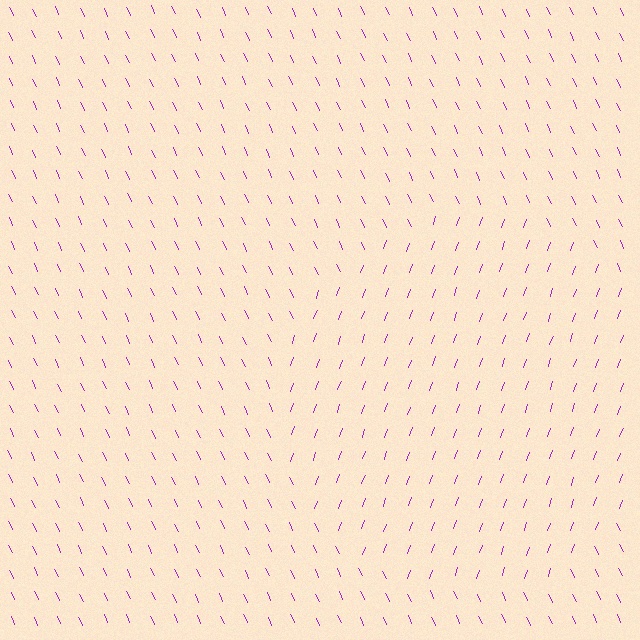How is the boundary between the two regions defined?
The boundary is defined purely by a change in line orientation (approximately 45 degrees difference). All lines are the same color and thickness.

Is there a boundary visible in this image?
Yes, there is a texture boundary formed by a change in line orientation.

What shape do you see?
I see a circle.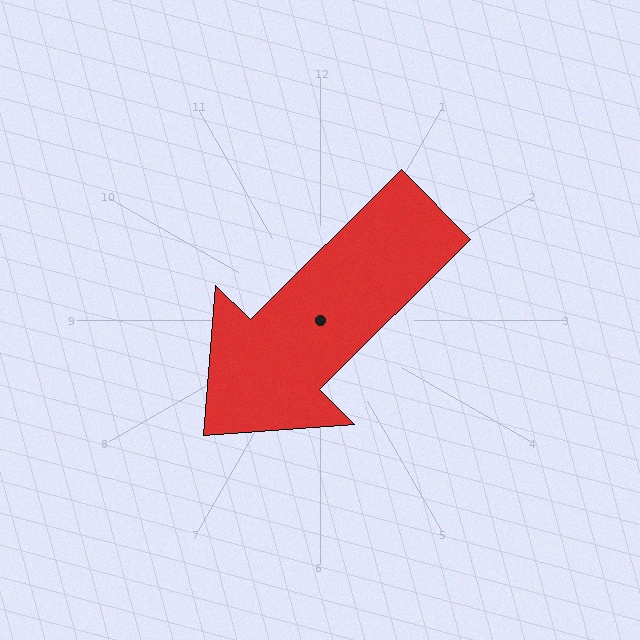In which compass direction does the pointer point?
Southwest.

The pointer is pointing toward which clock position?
Roughly 8 o'clock.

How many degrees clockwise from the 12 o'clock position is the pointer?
Approximately 225 degrees.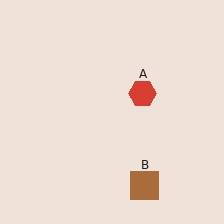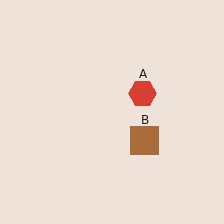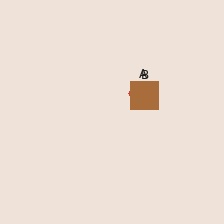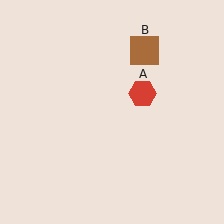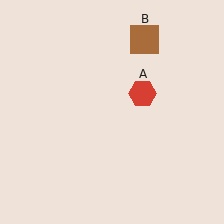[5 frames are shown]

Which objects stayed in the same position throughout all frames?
Red hexagon (object A) remained stationary.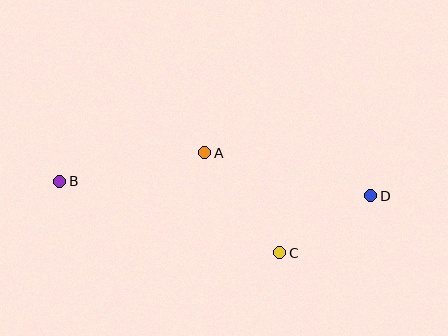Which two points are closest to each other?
Points C and D are closest to each other.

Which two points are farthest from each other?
Points B and D are farthest from each other.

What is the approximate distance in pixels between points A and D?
The distance between A and D is approximately 171 pixels.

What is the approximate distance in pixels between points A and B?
The distance between A and B is approximately 148 pixels.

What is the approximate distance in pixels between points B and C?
The distance between B and C is approximately 231 pixels.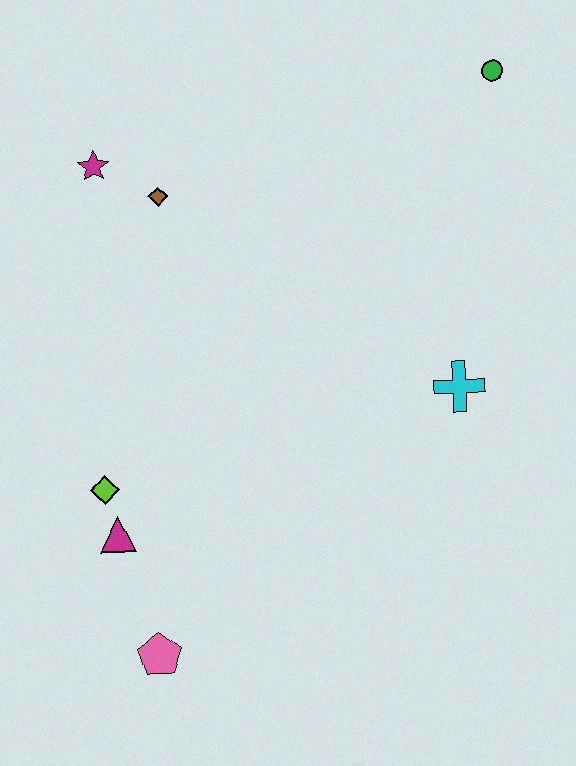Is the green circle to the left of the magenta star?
No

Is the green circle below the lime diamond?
No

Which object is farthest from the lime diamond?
The green circle is farthest from the lime diamond.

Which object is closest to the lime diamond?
The magenta triangle is closest to the lime diamond.